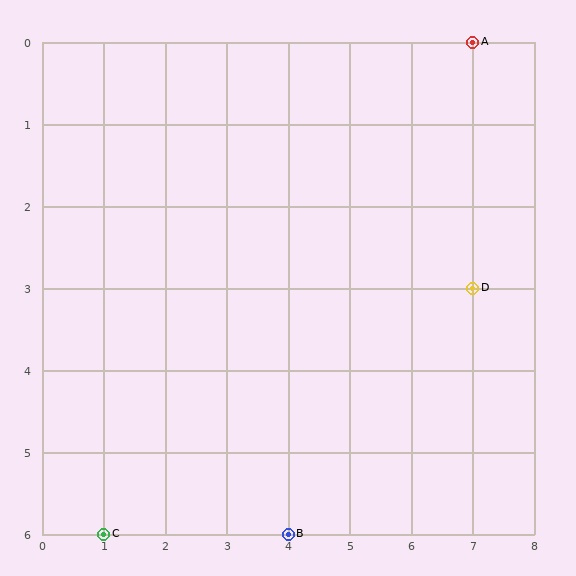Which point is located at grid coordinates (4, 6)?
Point B is at (4, 6).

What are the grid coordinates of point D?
Point D is at grid coordinates (7, 3).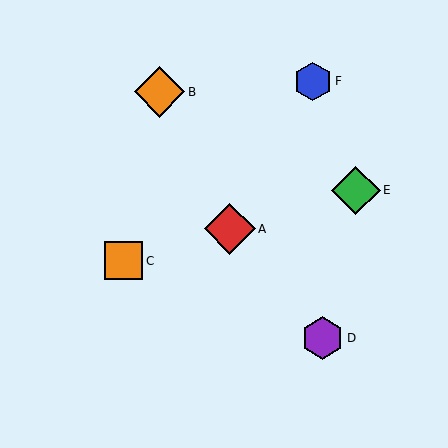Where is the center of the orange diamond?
The center of the orange diamond is at (159, 92).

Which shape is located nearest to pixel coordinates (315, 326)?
The purple hexagon (labeled D) at (322, 338) is nearest to that location.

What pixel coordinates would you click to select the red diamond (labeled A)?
Click at (230, 229) to select the red diamond A.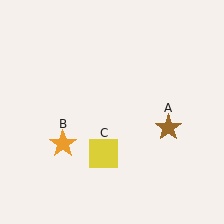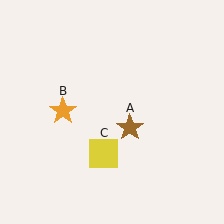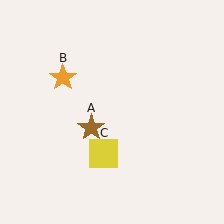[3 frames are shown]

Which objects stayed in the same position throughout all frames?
Yellow square (object C) remained stationary.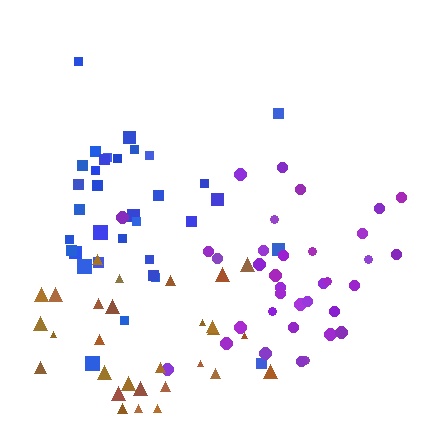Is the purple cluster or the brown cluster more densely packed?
Purple.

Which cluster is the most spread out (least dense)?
Brown.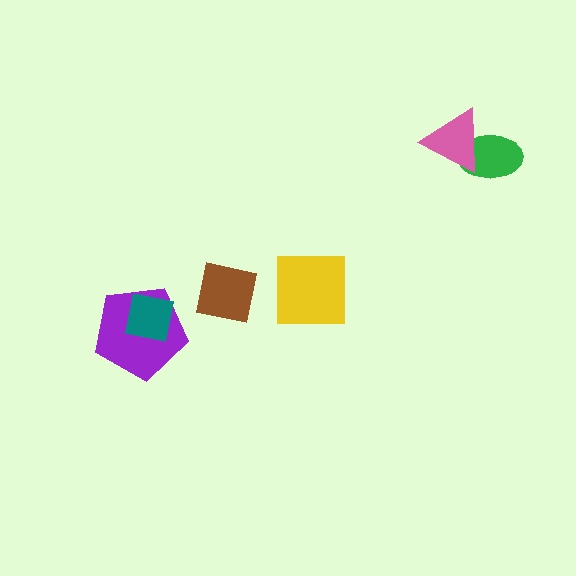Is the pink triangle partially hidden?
No, no other shape covers it.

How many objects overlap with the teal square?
1 object overlaps with the teal square.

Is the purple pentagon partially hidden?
Yes, it is partially covered by another shape.